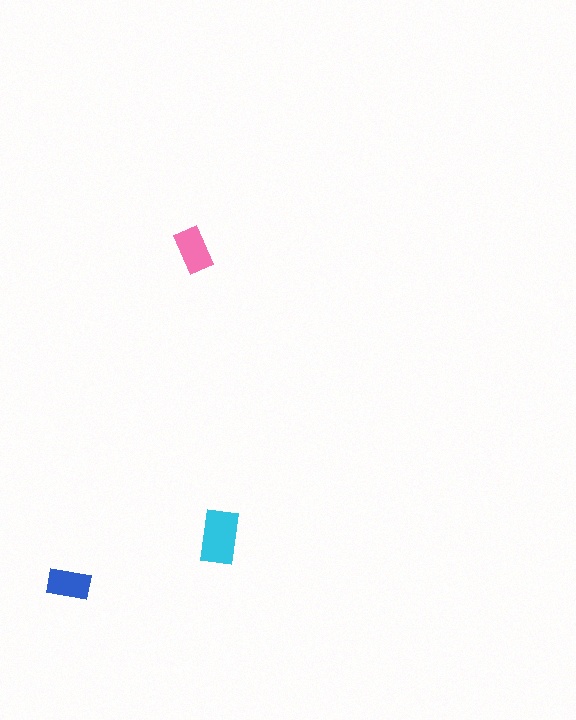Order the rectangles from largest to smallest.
the cyan one, the pink one, the blue one.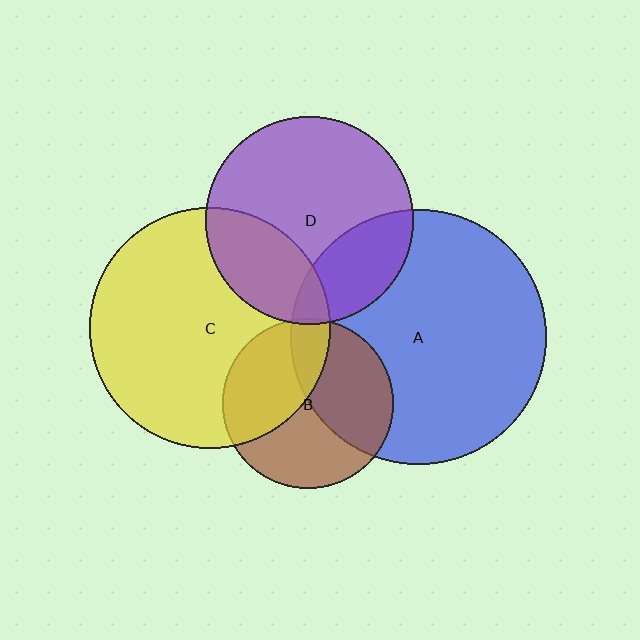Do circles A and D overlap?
Yes.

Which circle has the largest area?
Circle A (blue).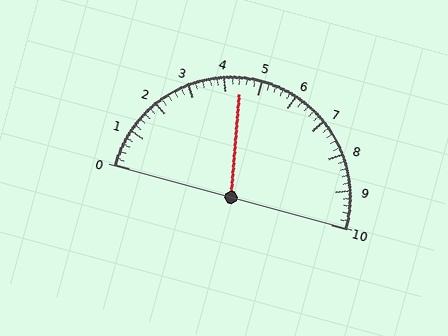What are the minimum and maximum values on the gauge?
The gauge ranges from 0 to 10.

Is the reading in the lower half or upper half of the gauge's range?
The reading is in the lower half of the range (0 to 10).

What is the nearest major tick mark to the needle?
The nearest major tick mark is 4.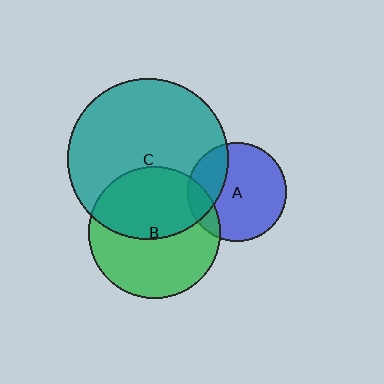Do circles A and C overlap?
Yes.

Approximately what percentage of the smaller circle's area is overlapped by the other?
Approximately 25%.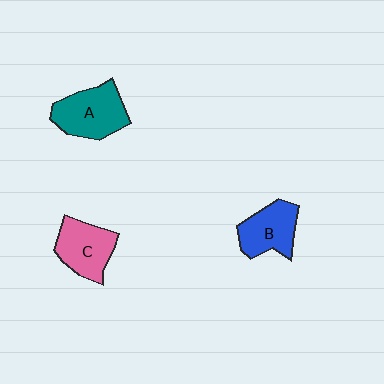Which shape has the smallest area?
Shape B (blue).